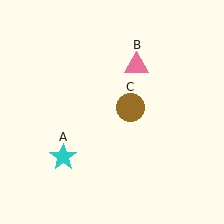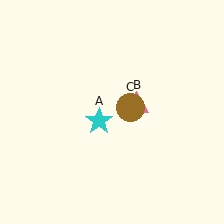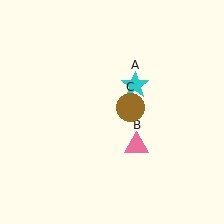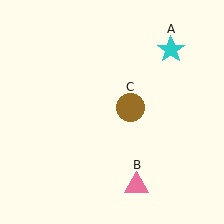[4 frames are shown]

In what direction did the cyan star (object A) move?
The cyan star (object A) moved up and to the right.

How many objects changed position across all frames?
2 objects changed position: cyan star (object A), pink triangle (object B).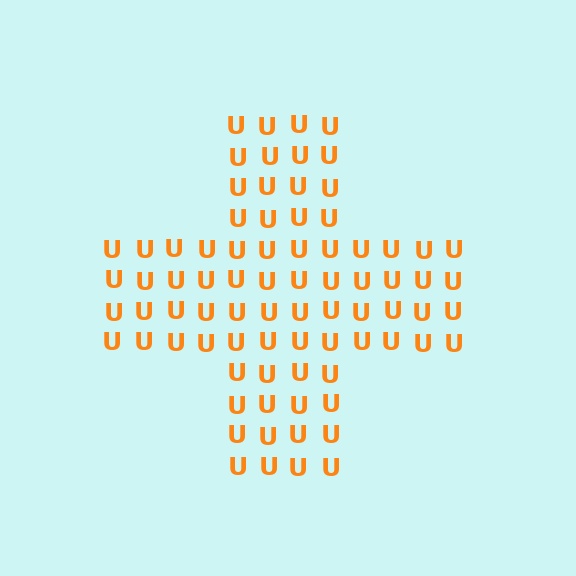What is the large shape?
The large shape is a cross.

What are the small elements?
The small elements are letter U's.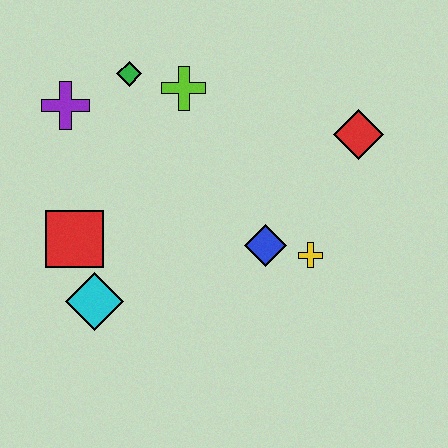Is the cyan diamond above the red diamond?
No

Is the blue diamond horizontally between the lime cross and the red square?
No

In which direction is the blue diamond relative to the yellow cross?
The blue diamond is to the left of the yellow cross.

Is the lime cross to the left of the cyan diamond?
No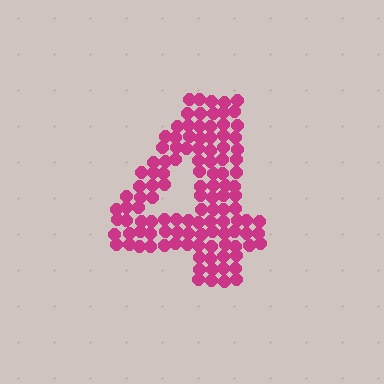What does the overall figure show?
The overall figure shows the digit 4.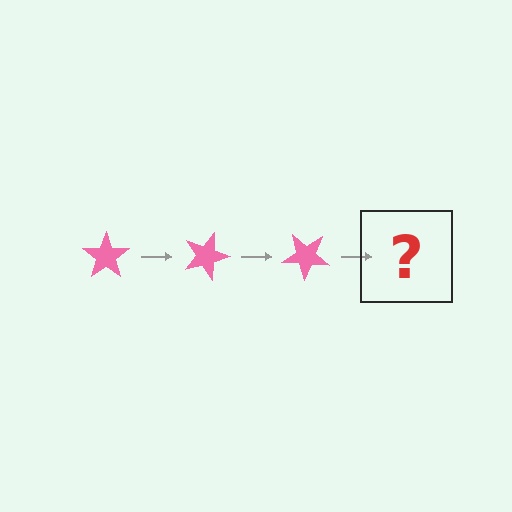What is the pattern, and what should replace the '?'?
The pattern is that the star rotates 20 degrees each step. The '?' should be a pink star rotated 60 degrees.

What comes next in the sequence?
The next element should be a pink star rotated 60 degrees.